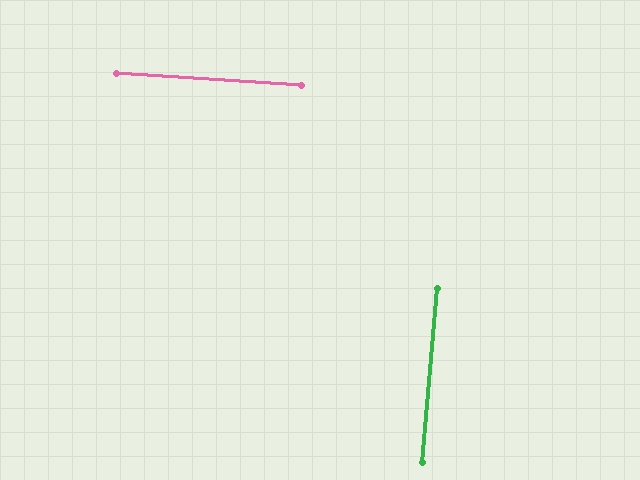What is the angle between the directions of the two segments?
Approximately 89 degrees.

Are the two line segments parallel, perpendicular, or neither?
Perpendicular — they meet at approximately 89°.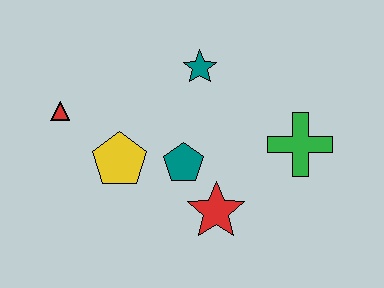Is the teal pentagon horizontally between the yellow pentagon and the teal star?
Yes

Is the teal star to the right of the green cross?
No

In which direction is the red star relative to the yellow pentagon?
The red star is to the right of the yellow pentagon.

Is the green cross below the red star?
No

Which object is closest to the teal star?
The teal pentagon is closest to the teal star.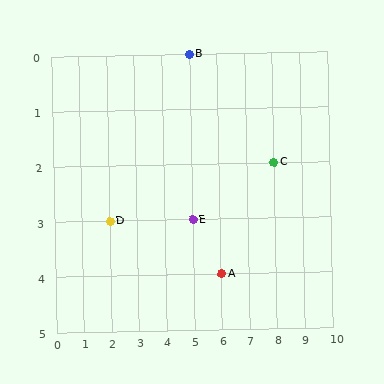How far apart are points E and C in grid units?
Points E and C are 3 columns and 1 row apart (about 3.2 grid units diagonally).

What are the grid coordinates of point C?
Point C is at grid coordinates (8, 2).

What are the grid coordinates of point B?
Point B is at grid coordinates (5, 0).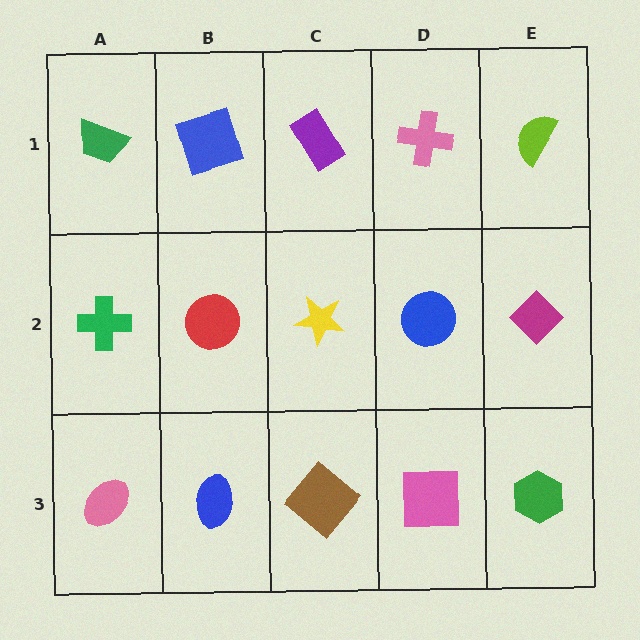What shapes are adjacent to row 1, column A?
A green cross (row 2, column A), a blue square (row 1, column B).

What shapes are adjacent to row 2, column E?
A lime semicircle (row 1, column E), a green hexagon (row 3, column E), a blue circle (row 2, column D).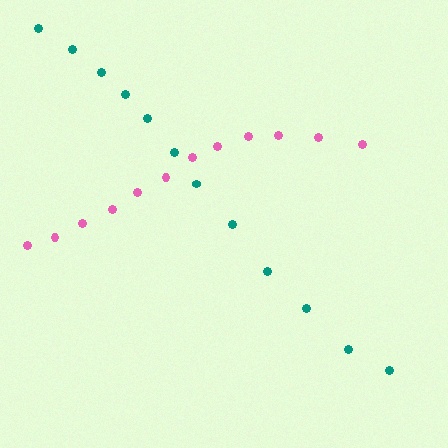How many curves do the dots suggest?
There are 2 distinct paths.